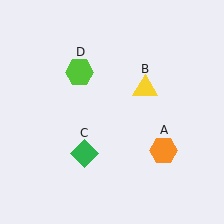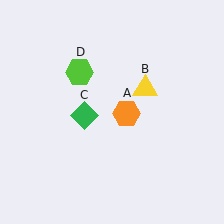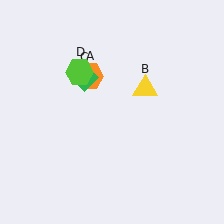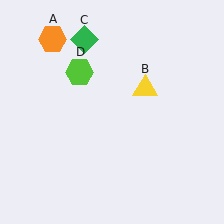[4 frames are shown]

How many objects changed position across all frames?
2 objects changed position: orange hexagon (object A), green diamond (object C).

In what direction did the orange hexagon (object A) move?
The orange hexagon (object A) moved up and to the left.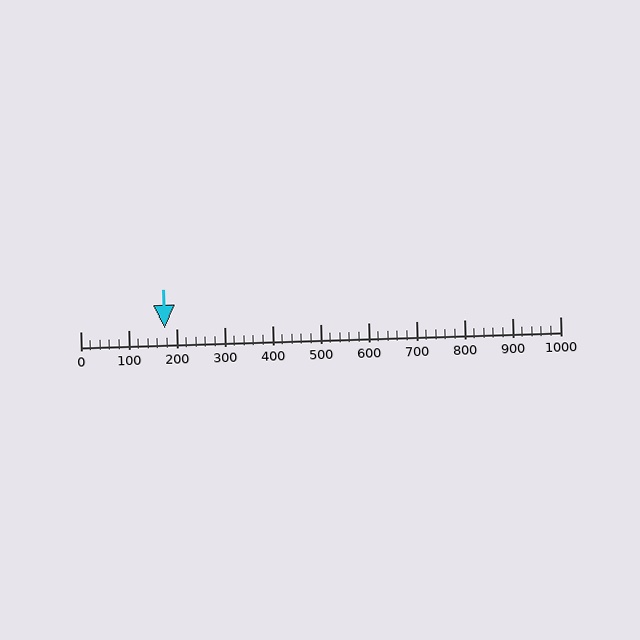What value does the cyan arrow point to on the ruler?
The cyan arrow points to approximately 177.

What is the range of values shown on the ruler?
The ruler shows values from 0 to 1000.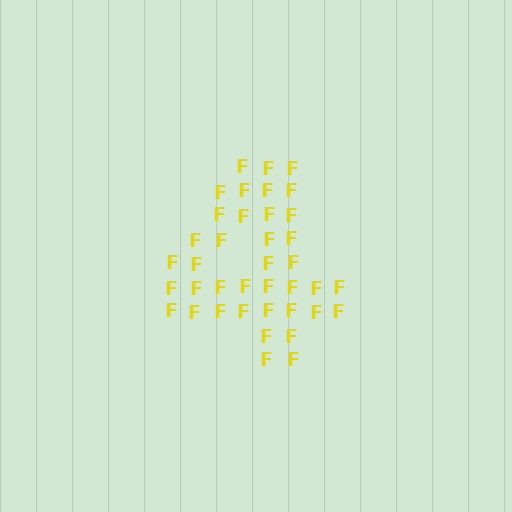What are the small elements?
The small elements are letter F's.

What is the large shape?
The large shape is the digit 4.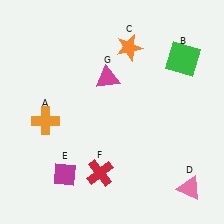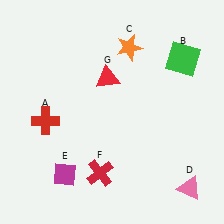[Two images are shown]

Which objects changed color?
A changed from orange to red. G changed from magenta to red.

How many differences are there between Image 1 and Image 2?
There are 2 differences between the two images.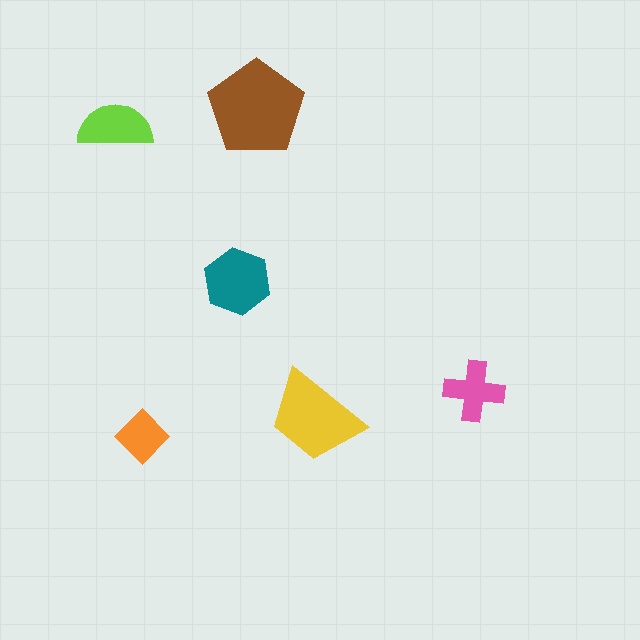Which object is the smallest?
The orange diamond.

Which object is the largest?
The brown pentagon.